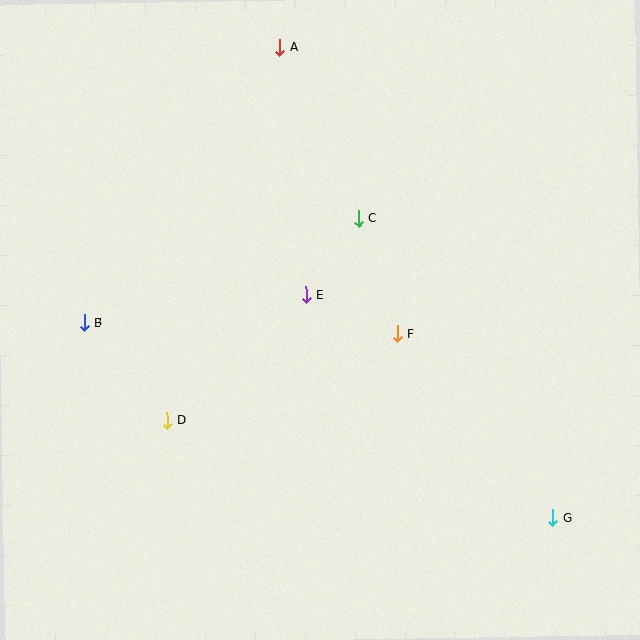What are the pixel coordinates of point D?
Point D is at (167, 421).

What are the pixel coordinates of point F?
Point F is at (398, 334).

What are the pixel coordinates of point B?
Point B is at (84, 322).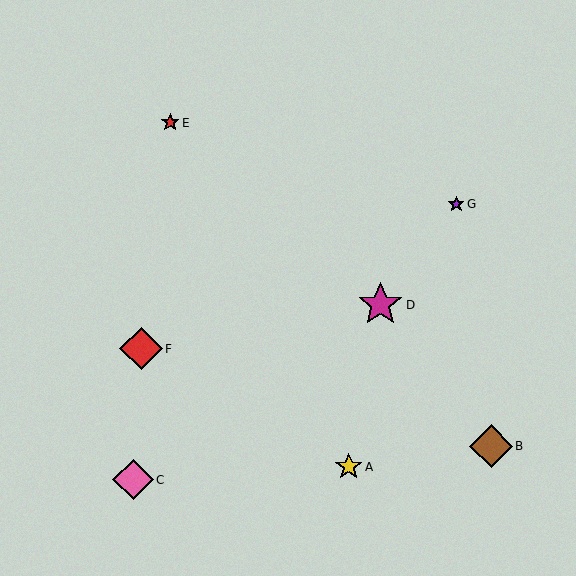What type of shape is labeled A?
Shape A is a yellow star.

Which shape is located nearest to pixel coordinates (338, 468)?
The yellow star (labeled A) at (349, 467) is nearest to that location.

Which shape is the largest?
The magenta star (labeled D) is the largest.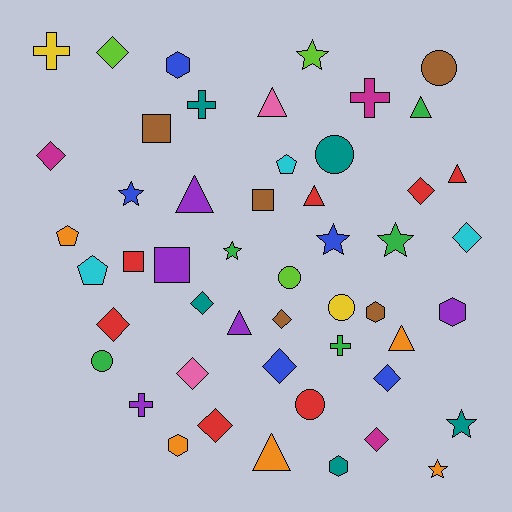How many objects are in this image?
There are 50 objects.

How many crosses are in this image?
There are 5 crosses.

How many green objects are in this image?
There are 5 green objects.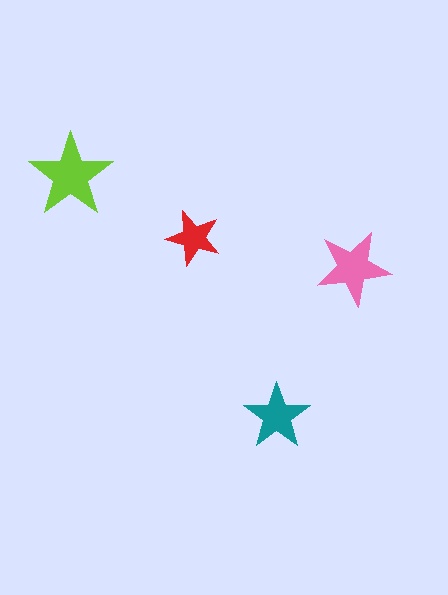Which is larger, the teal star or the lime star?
The lime one.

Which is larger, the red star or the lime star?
The lime one.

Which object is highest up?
The lime star is topmost.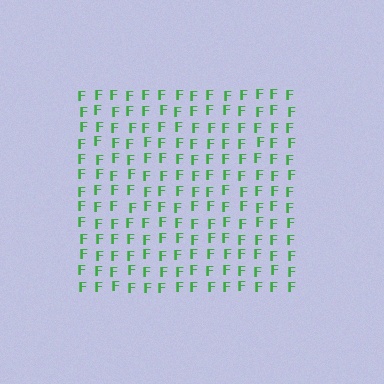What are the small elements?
The small elements are letter F's.